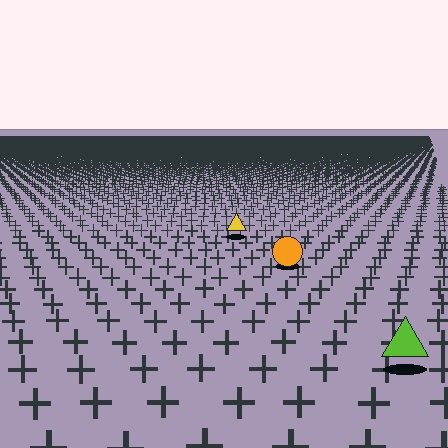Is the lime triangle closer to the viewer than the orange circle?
Yes. The lime triangle is closer — you can tell from the texture gradient: the ground texture is coarser near it.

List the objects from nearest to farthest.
From nearest to farthest: the lime triangle, the orange circle, the yellow triangle.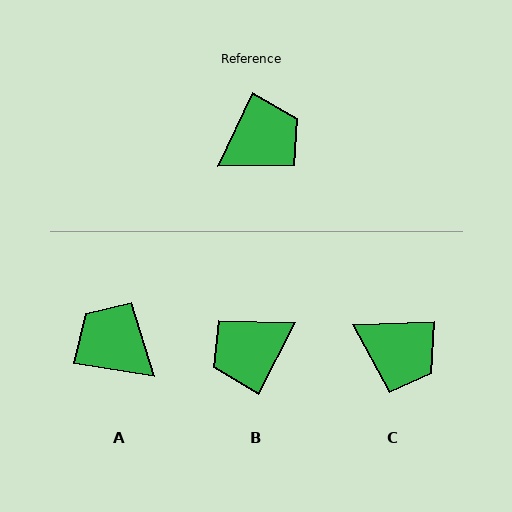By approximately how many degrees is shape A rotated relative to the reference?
Approximately 107 degrees counter-clockwise.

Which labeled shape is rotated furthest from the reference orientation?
B, about 178 degrees away.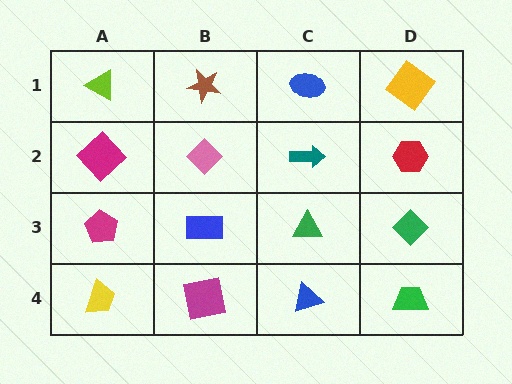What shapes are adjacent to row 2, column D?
A yellow diamond (row 1, column D), a green diamond (row 3, column D), a teal arrow (row 2, column C).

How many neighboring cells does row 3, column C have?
4.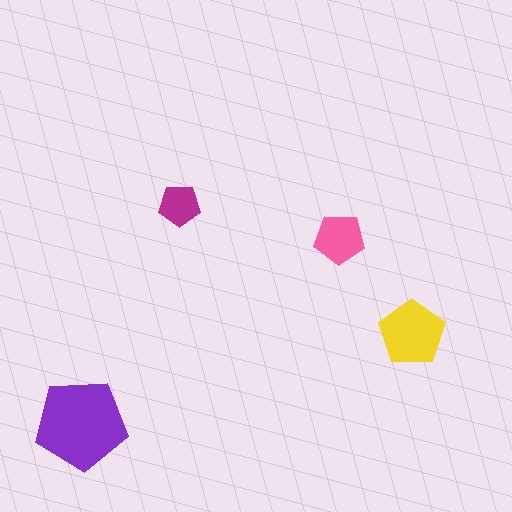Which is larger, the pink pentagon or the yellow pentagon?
The yellow one.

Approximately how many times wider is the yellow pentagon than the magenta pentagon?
About 1.5 times wider.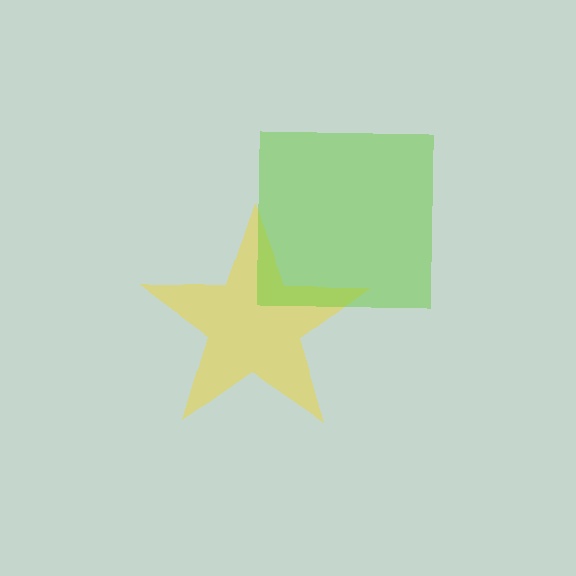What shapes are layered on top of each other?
The layered shapes are: a yellow star, a lime square.